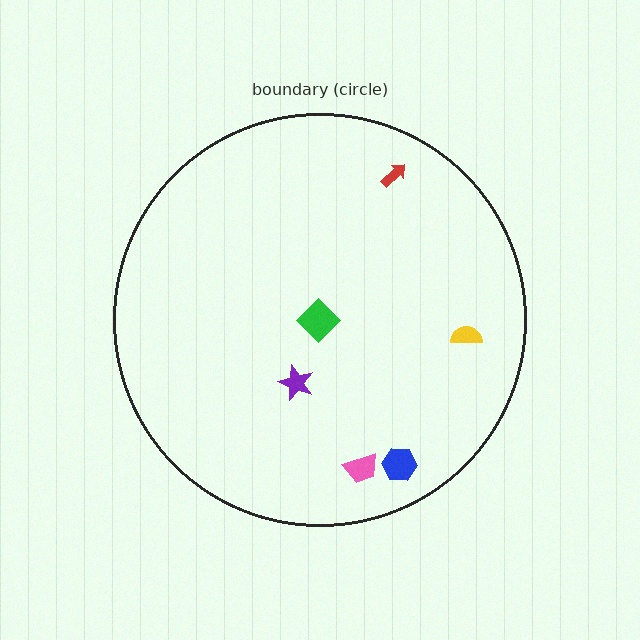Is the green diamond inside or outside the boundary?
Inside.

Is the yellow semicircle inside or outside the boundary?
Inside.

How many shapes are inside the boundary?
6 inside, 0 outside.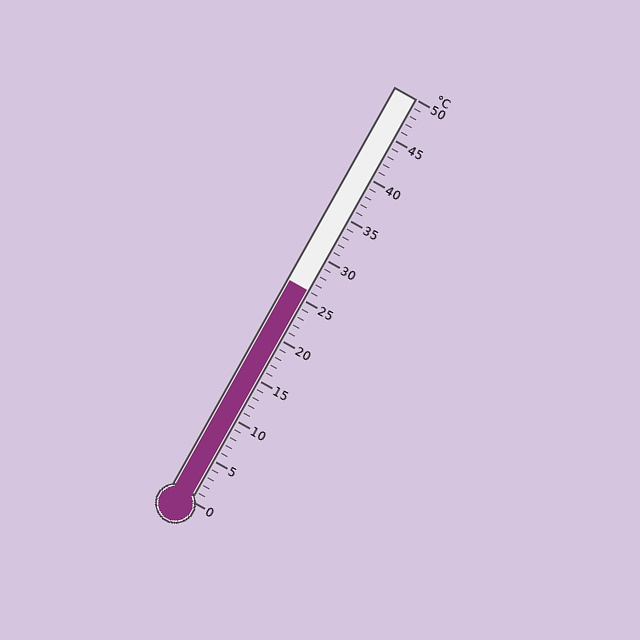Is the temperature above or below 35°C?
The temperature is below 35°C.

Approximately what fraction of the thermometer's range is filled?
The thermometer is filled to approximately 50% of its range.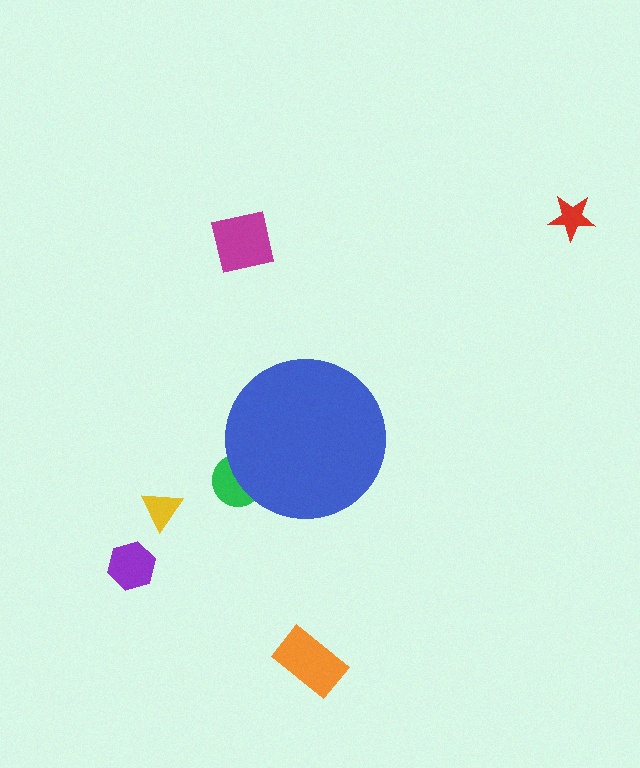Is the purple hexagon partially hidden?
No, the purple hexagon is fully visible.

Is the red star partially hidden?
No, the red star is fully visible.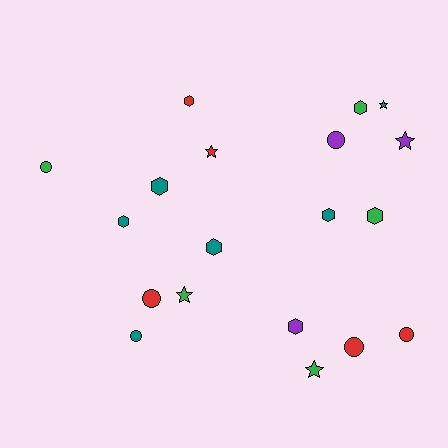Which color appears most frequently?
Teal, with 6 objects.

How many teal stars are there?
There is 1 teal star.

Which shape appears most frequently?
Hexagon, with 8 objects.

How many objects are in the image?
There are 19 objects.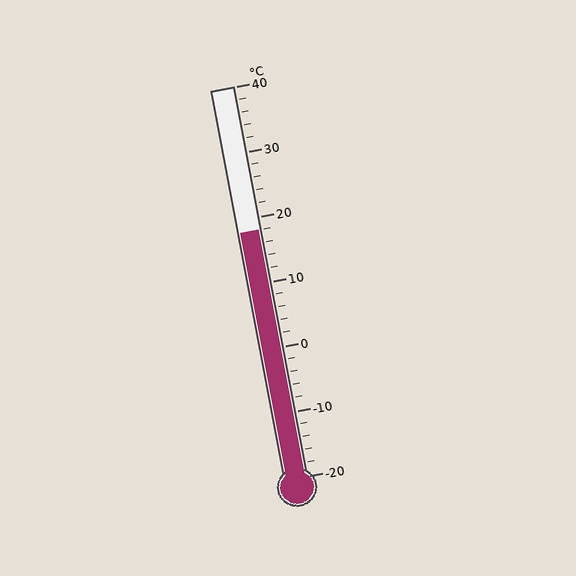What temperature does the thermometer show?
The thermometer shows approximately 18°C.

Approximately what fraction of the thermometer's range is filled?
The thermometer is filled to approximately 65% of its range.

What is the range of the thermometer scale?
The thermometer scale ranges from -20°C to 40°C.